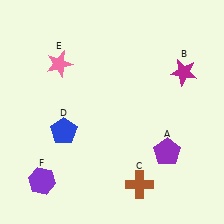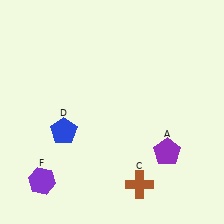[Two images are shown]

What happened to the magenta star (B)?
The magenta star (B) was removed in Image 2. It was in the top-right area of Image 1.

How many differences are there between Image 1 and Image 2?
There are 2 differences between the two images.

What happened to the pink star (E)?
The pink star (E) was removed in Image 2. It was in the top-left area of Image 1.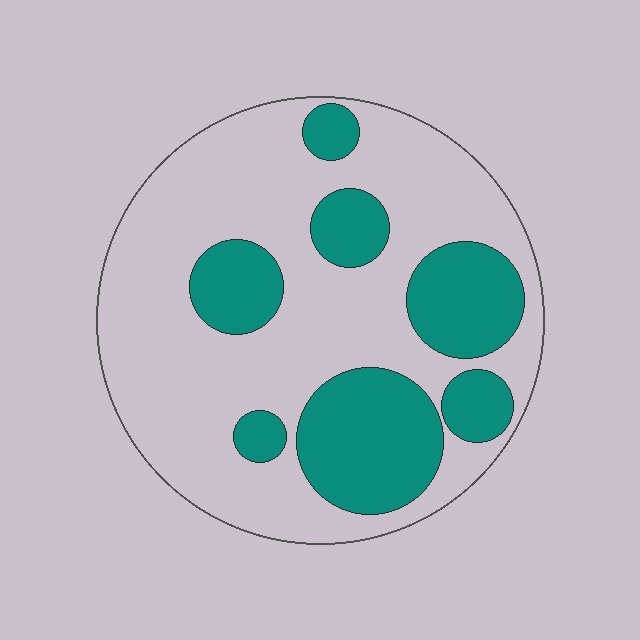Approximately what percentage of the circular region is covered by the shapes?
Approximately 30%.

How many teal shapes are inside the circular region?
7.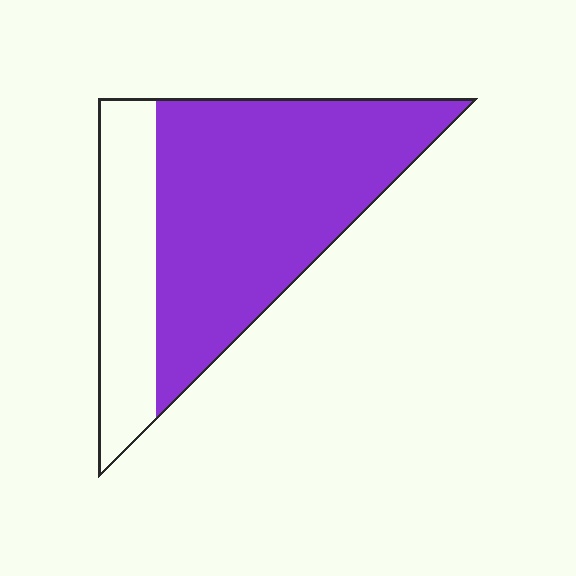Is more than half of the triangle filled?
Yes.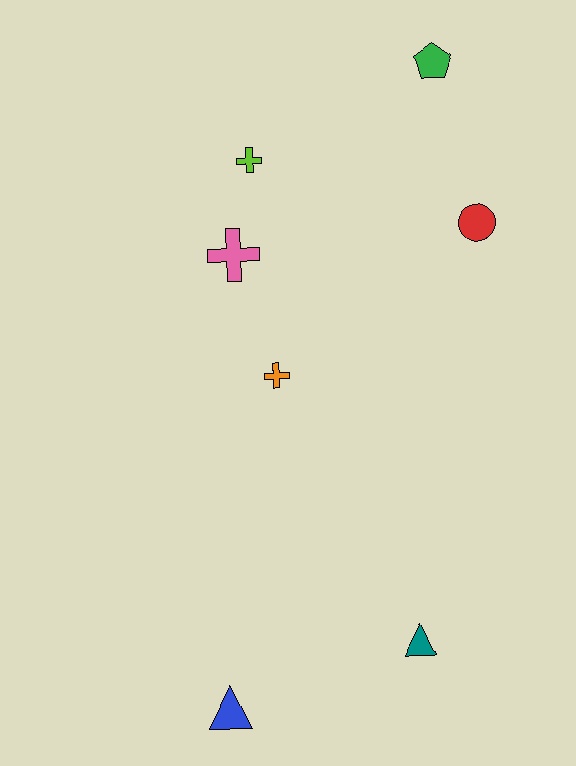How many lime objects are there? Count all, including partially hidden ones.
There is 1 lime object.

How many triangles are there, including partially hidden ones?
There are 2 triangles.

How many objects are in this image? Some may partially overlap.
There are 7 objects.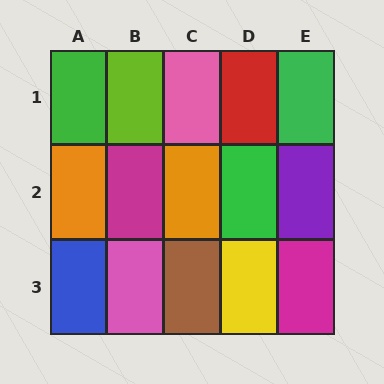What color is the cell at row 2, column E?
Purple.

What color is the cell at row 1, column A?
Green.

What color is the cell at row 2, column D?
Green.